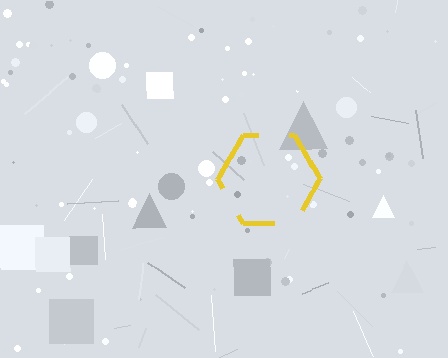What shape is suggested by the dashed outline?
The dashed outline suggests a hexagon.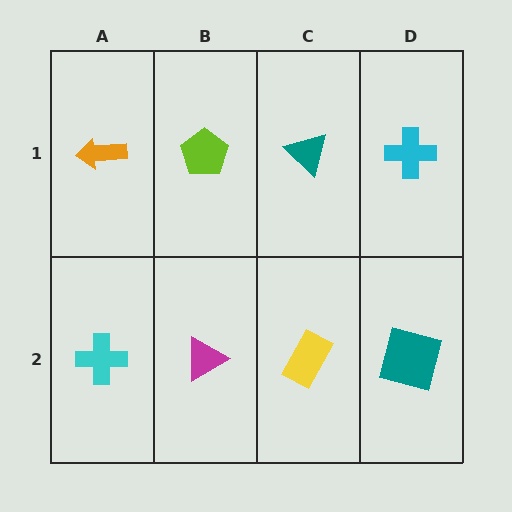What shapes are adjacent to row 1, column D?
A teal square (row 2, column D), a teal triangle (row 1, column C).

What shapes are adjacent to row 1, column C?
A yellow rectangle (row 2, column C), a lime pentagon (row 1, column B), a cyan cross (row 1, column D).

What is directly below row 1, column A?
A cyan cross.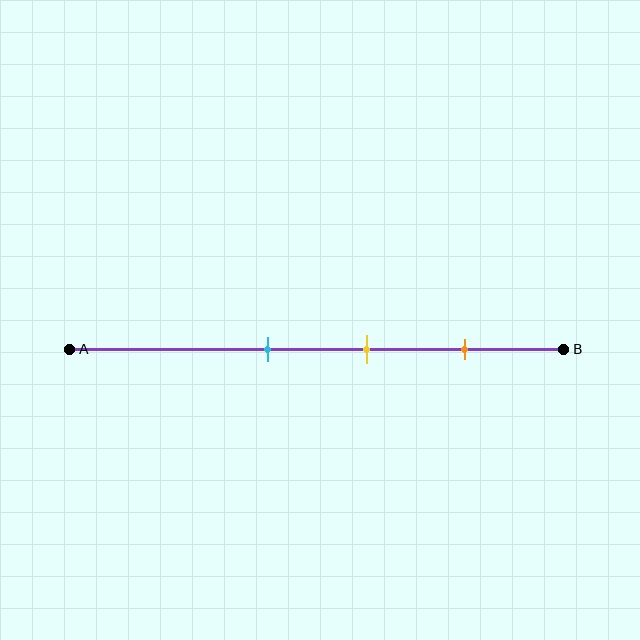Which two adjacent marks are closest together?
The cyan and yellow marks are the closest adjacent pair.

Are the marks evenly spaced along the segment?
Yes, the marks are approximately evenly spaced.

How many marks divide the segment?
There are 3 marks dividing the segment.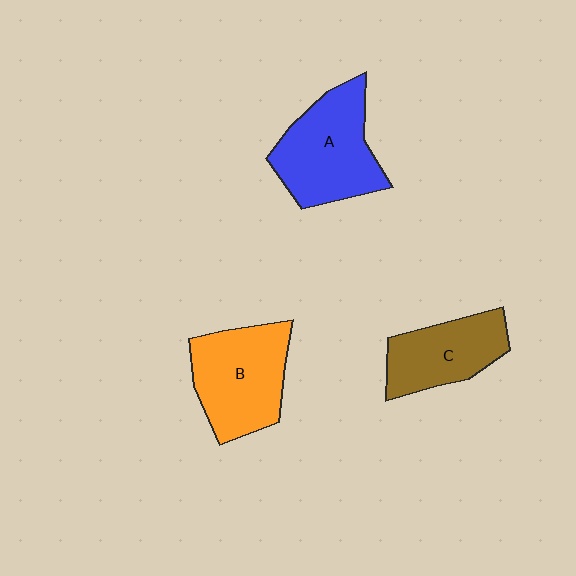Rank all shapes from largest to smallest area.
From largest to smallest: A (blue), B (orange), C (brown).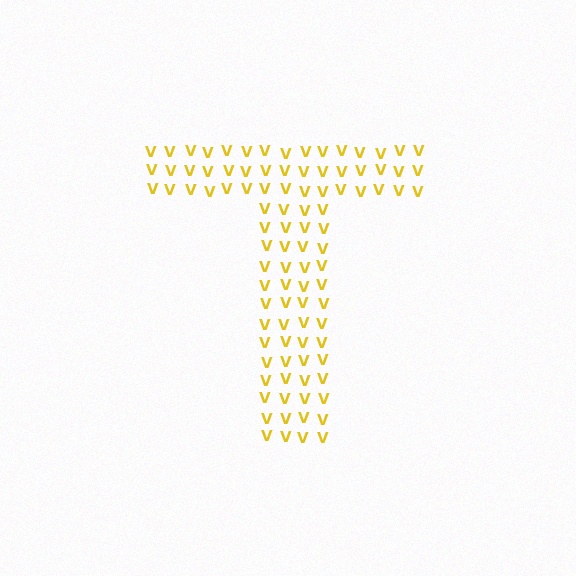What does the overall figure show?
The overall figure shows the letter T.